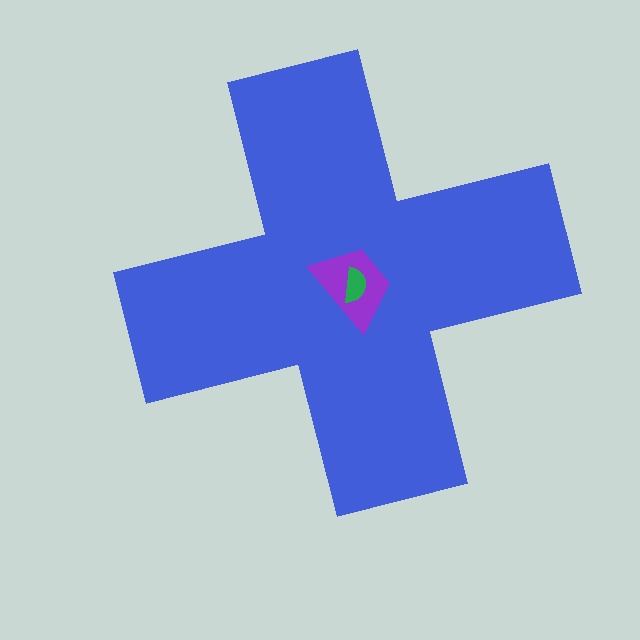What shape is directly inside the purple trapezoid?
The green semicircle.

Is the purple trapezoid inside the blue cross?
Yes.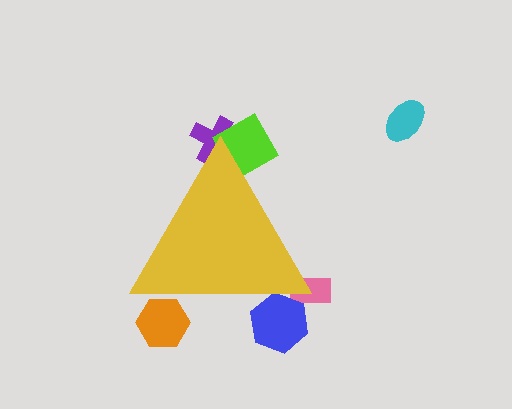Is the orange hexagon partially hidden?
Yes, the orange hexagon is partially hidden behind the yellow triangle.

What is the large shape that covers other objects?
A yellow triangle.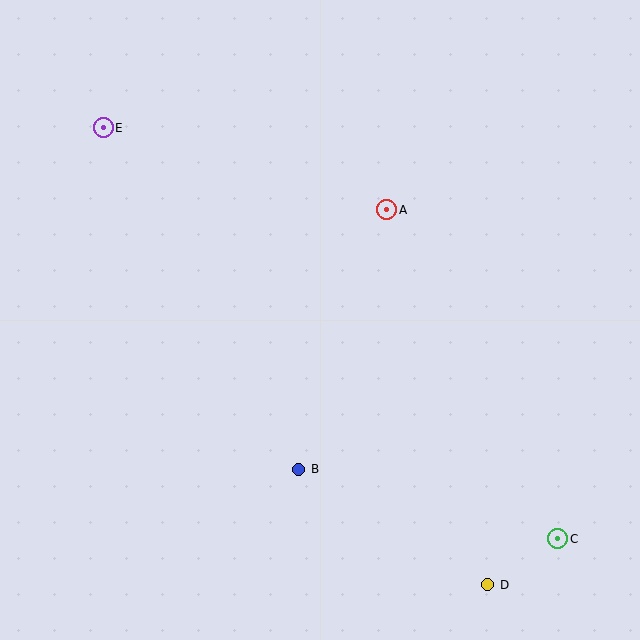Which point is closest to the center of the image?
Point A at (387, 210) is closest to the center.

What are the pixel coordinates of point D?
Point D is at (488, 585).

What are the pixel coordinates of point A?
Point A is at (387, 210).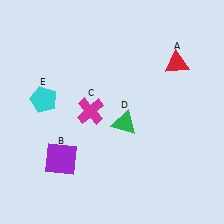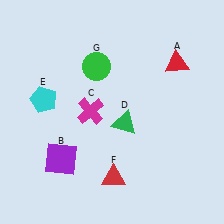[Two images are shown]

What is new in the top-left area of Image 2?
A green circle (G) was added in the top-left area of Image 2.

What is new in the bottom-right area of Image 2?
A red triangle (F) was added in the bottom-right area of Image 2.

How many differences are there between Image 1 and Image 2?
There are 2 differences between the two images.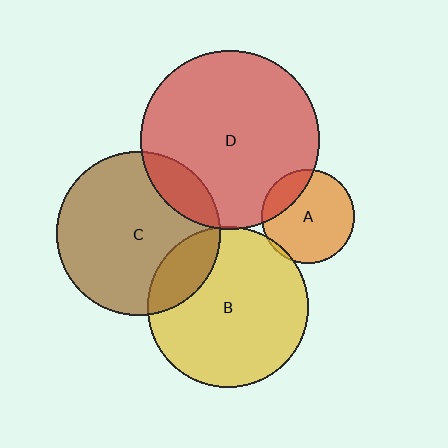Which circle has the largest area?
Circle D (red).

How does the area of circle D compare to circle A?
Approximately 3.7 times.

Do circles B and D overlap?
Yes.